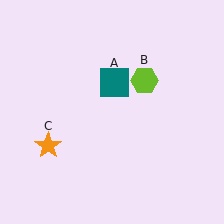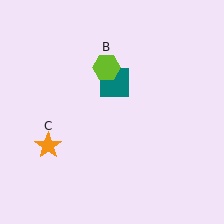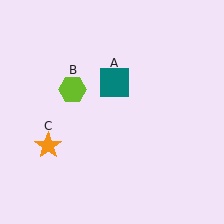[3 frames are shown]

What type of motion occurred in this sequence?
The lime hexagon (object B) rotated counterclockwise around the center of the scene.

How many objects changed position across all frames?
1 object changed position: lime hexagon (object B).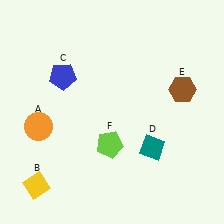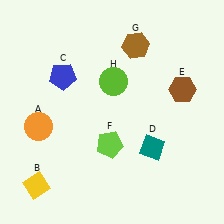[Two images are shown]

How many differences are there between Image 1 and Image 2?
There are 2 differences between the two images.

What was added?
A brown hexagon (G), a lime circle (H) were added in Image 2.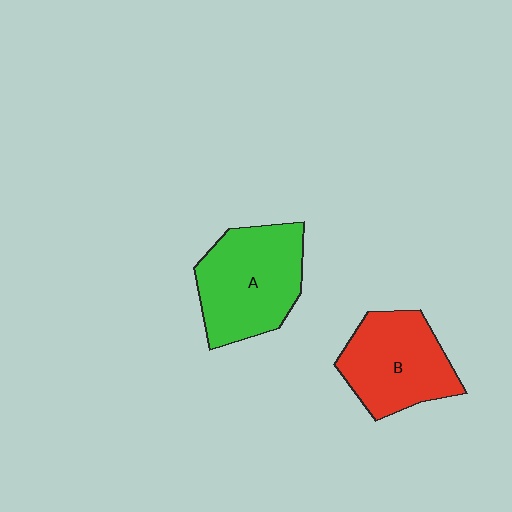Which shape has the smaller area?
Shape B (red).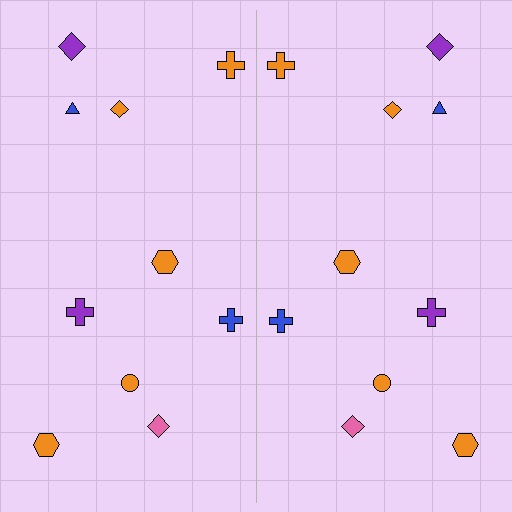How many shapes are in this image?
There are 20 shapes in this image.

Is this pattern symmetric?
Yes, this pattern has bilateral (reflection) symmetry.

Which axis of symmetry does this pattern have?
The pattern has a vertical axis of symmetry running through the center of the image.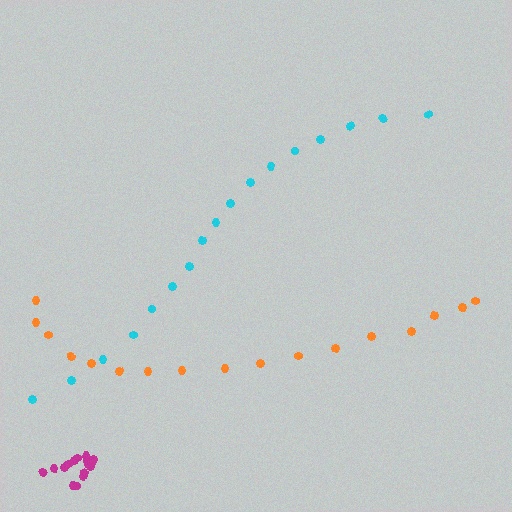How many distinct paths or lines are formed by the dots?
There are 3 distinct paths.